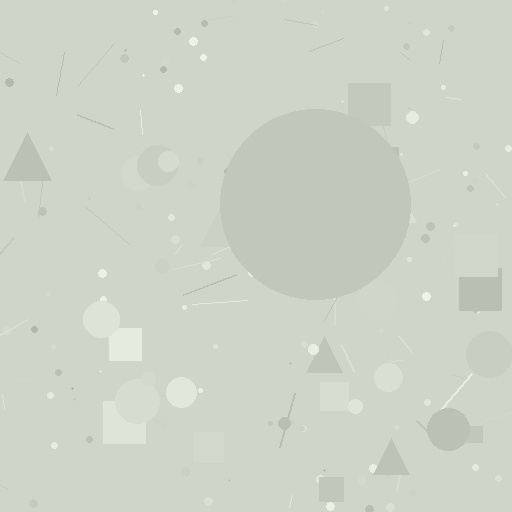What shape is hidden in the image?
A circle is hidden in the image.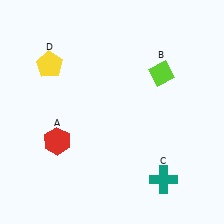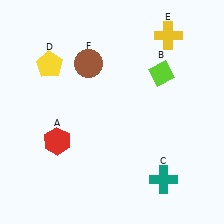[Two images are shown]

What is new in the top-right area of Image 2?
A yellow cross (E) was added in the top-right area of Image 2.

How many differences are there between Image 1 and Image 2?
There are 2 differences between the two images.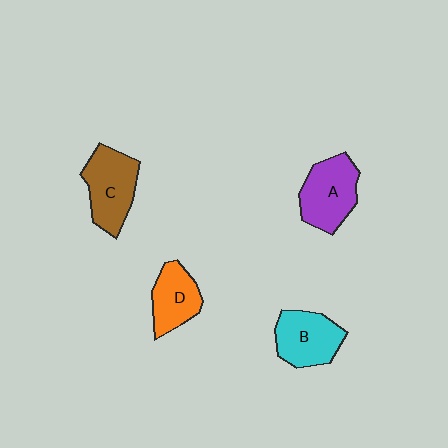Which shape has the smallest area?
Shape D (orange).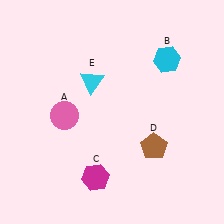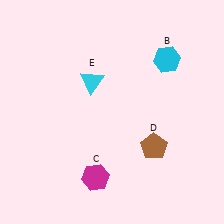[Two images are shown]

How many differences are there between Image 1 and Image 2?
There is 1 difference between the two images.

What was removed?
The pink circle (A) was removed in Image 2.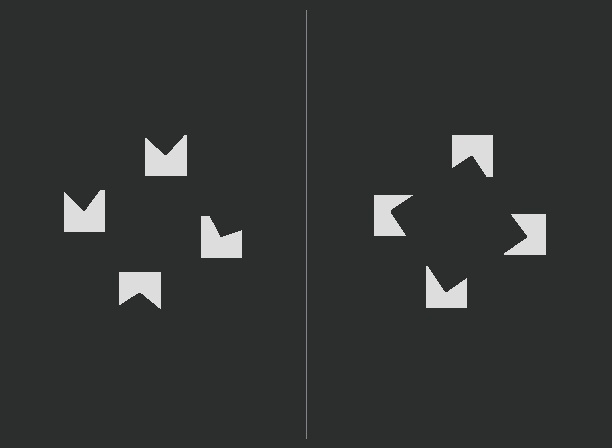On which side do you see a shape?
An illusory square appears on the right side. On the left side the wedge cuts are rotated, so no coherent shape forms.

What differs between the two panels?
The notched squares are positioned identically on both sides; only the wedge orientations differ. On the right they align to a square; on the left they are misaligned.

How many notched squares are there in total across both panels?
8 — 4 on each side.